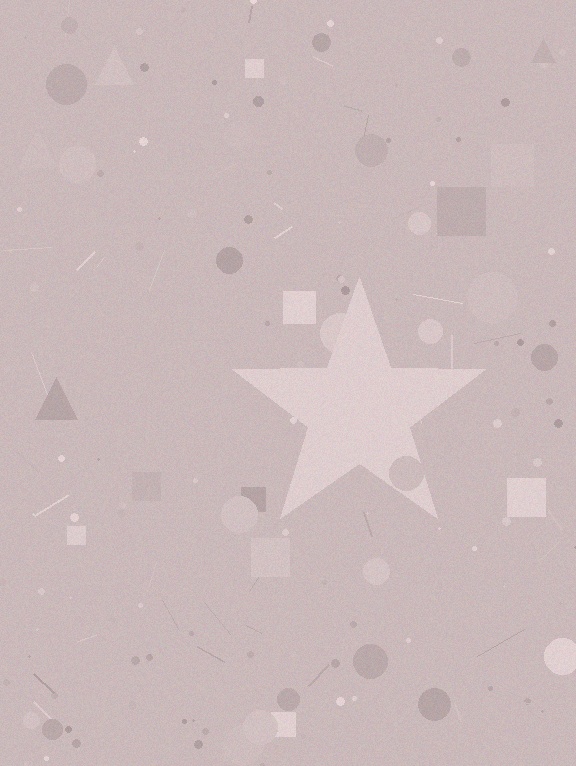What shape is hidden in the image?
A star is hidden in the image.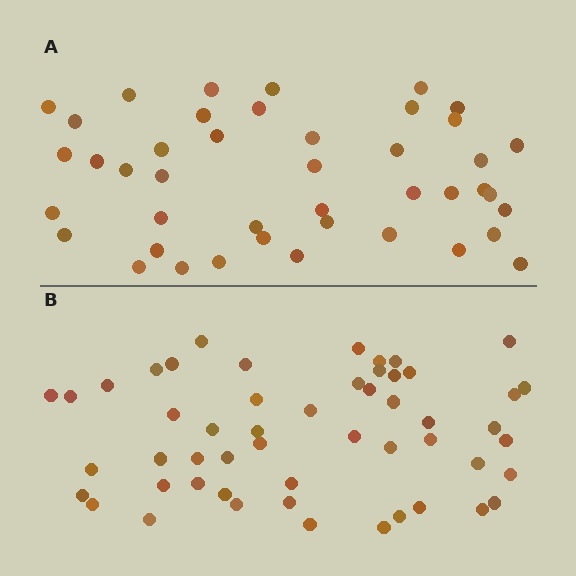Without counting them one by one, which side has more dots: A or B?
Region B (the bottom region) has more dots.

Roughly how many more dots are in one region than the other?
Region B has roughly 8 or so more dots than region A.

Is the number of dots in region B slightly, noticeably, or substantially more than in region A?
Region B has only slightly more — the two regions are fairly close. The ratio is roughly 1.2 to 1.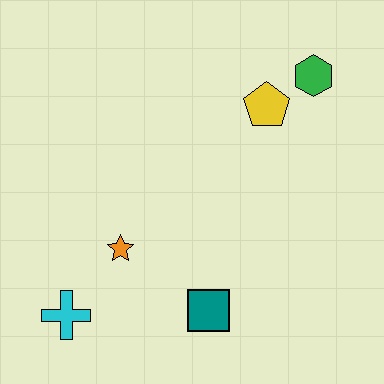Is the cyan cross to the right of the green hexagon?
No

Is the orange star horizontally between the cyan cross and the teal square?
Yes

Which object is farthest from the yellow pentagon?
The cyan cross is farthest from the yellow pentagon.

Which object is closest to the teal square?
The orange star is closest to the teal square.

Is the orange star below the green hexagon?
Yes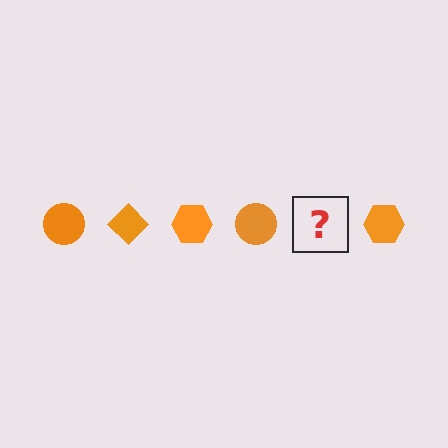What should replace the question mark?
The question mark should be replaced with an orange diamond.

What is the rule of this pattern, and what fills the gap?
The rule is that the pattern cycles through circle, diamond, hexagon shapes in orange. The gap should be filled with an orange diamond.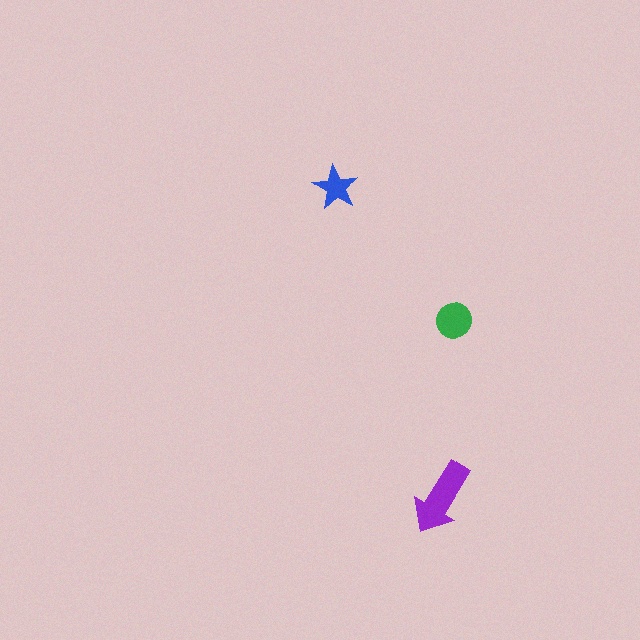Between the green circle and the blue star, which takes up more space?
The green circle.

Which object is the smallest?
The blue star.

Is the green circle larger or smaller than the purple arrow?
Smaller.